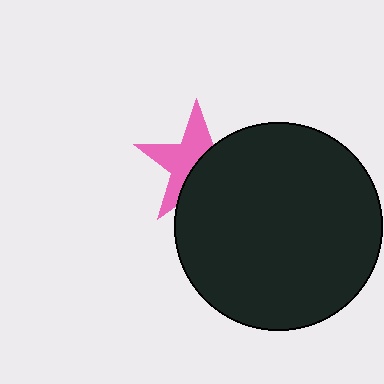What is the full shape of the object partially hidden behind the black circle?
The partially hidden object is a pink star.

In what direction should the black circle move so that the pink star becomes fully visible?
The black circle should move toward the lower-right. That is the shortest direction to clear the overlap and leave the pink star fully visible.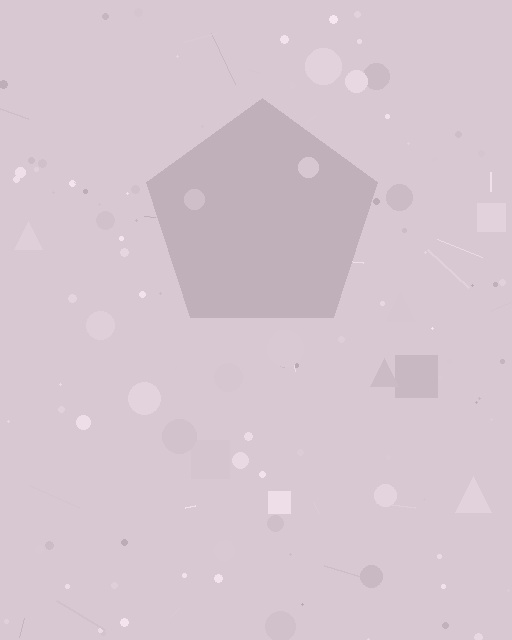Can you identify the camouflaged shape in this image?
The camouflaged shape is a pentagon.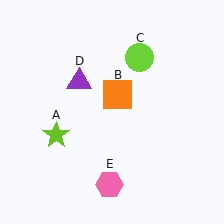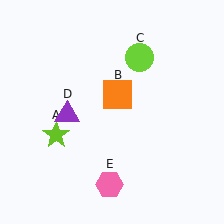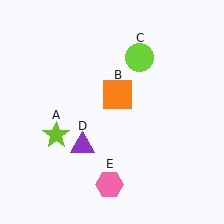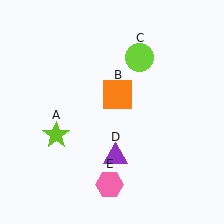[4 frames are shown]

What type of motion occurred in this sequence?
The purple triangle (object D) rotated counterclockwise around the center of the scene.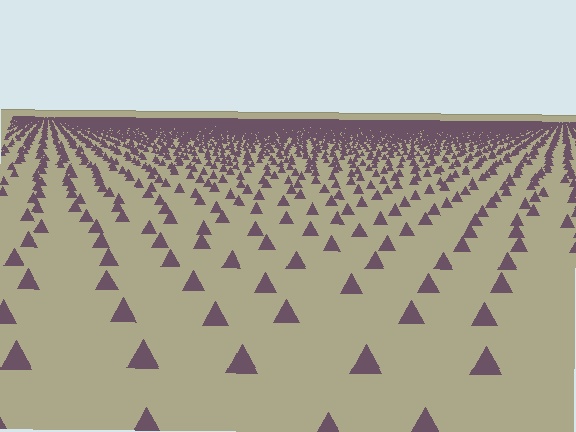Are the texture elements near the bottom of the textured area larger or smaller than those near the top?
Larger. Near the bottom, elements are closer to the viewer and appear at a bigger on-screen size.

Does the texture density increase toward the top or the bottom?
Density increases toward the top.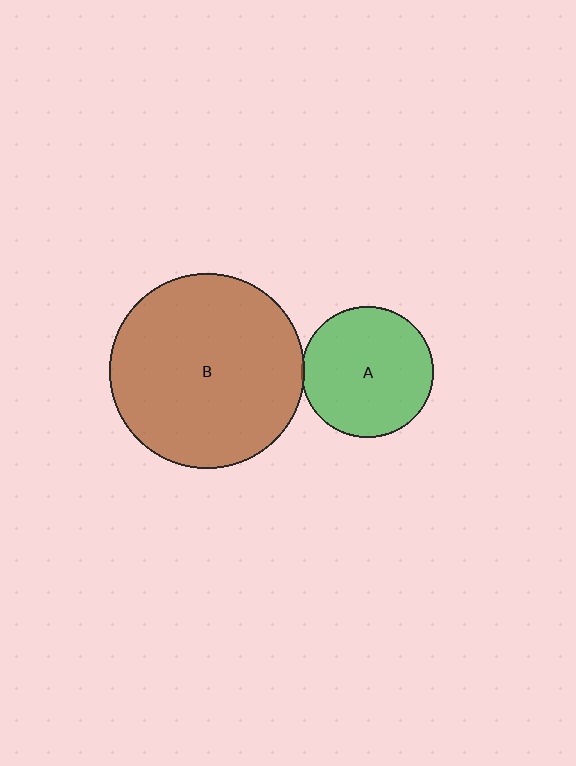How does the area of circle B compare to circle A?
Approximately 2.2 times.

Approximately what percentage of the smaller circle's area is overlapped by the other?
Approximately 5%.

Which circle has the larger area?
Circle B (brown).